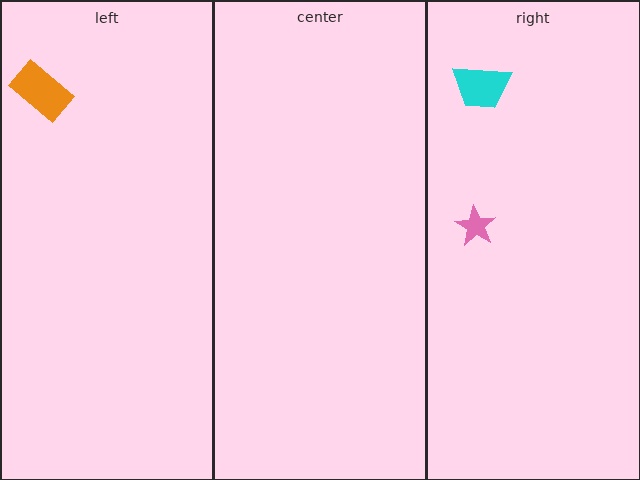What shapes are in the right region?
The pink star, the cyan trapezoid.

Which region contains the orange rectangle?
The left region.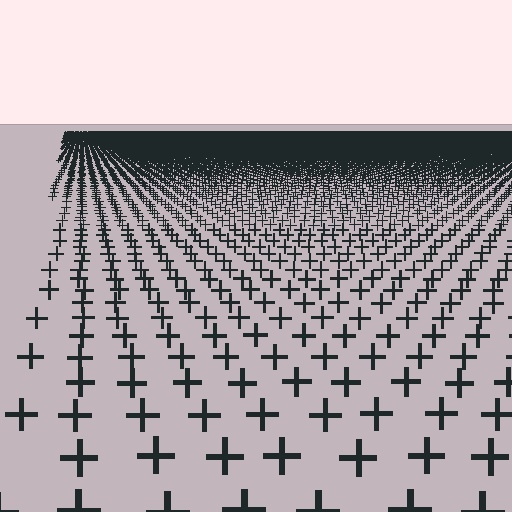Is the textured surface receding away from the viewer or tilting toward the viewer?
The surface is receding away from the viewer. Texture elements get smaller and denser toward the top.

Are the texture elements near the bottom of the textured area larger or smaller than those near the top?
Larger. Near the bottom, elements are closer to the viewer and appear at a bigger on-screen size.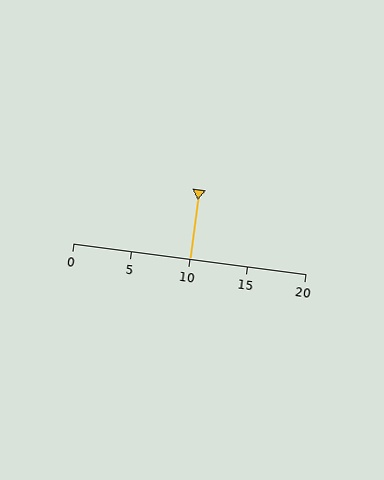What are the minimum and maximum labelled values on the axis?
The axis runs from 0 to 20.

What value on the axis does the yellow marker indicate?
The marker indicates approximately 10.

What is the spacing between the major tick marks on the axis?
The major ticks are spaced 5 apart.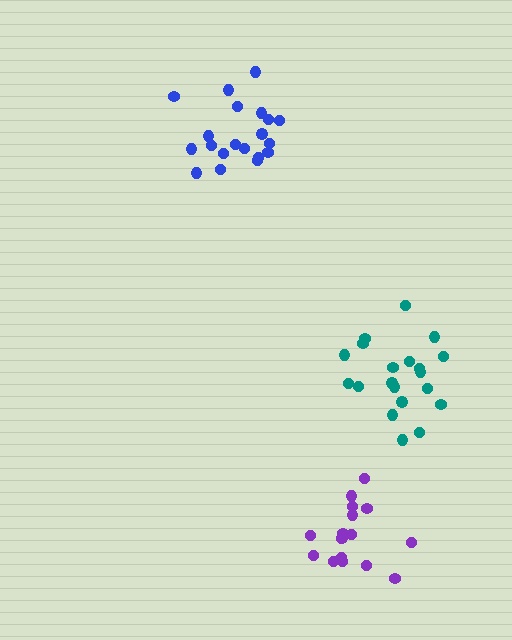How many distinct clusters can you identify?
There are 3 distinct clusters.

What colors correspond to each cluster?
The clusters are colored: blue, purple, teal.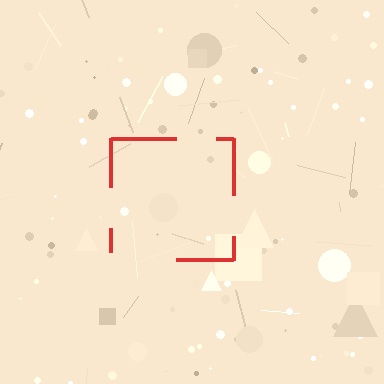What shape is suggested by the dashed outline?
The dashed outline suggests a square.